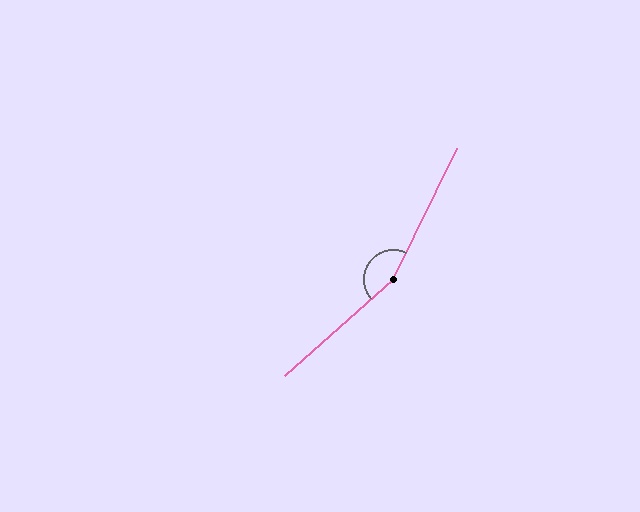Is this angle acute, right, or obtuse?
It is obtuse.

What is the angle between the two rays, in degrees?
Approximately 158 degrees.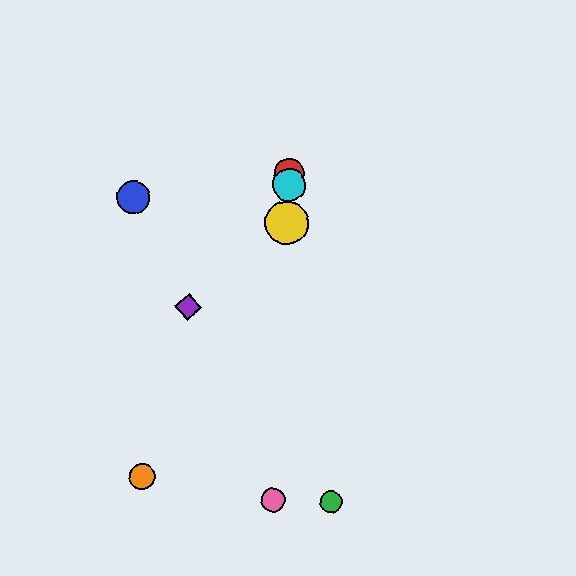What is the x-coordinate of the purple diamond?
The purple diamond is at x≈188.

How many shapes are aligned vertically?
4 shapes (the red circle, the yellow circle, the cyan circle, the pink circle) are aligned vertically.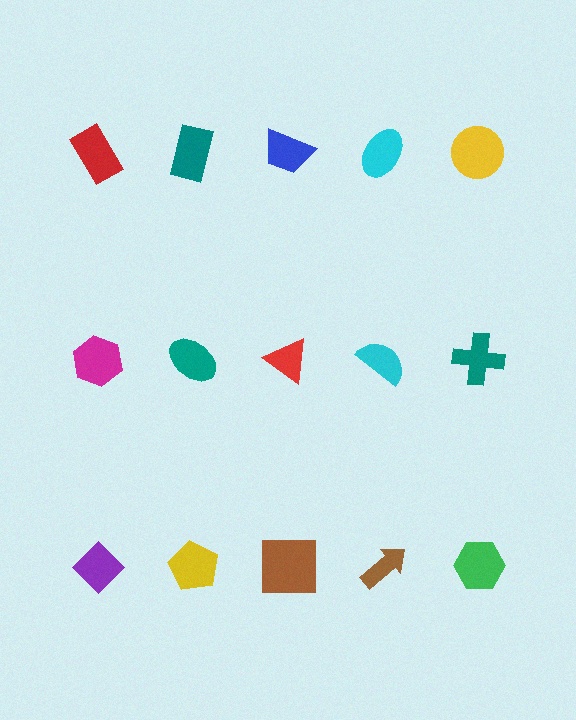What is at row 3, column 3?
A brown square.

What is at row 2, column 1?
A magenta hexagon.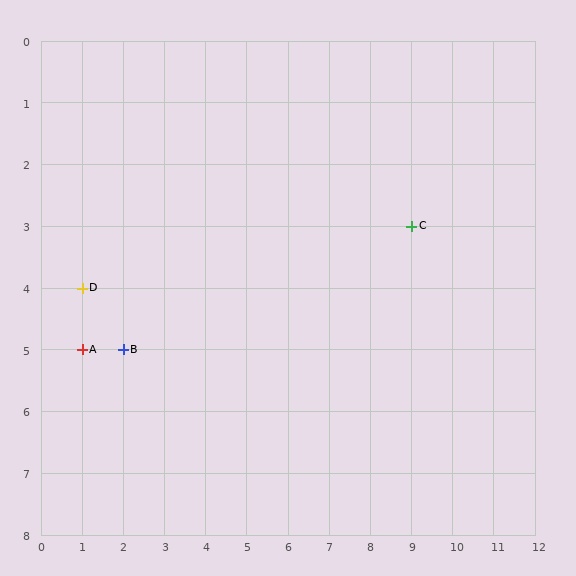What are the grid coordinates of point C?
Point C is at grid coordinates (9, 3).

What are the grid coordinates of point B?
Point B is at grid coordinates (2, 5).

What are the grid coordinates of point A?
Point A is at grid coordinates (1, 5).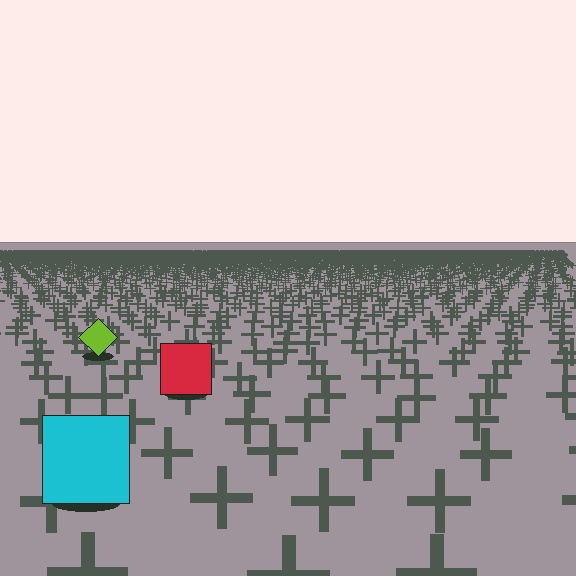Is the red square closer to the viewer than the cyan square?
No. The cyan square is closer — you can tell from the texture gradient: the ground texture is coarser near it.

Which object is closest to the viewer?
The cyan square is closest. The texture marks near it are larger and more spread out.